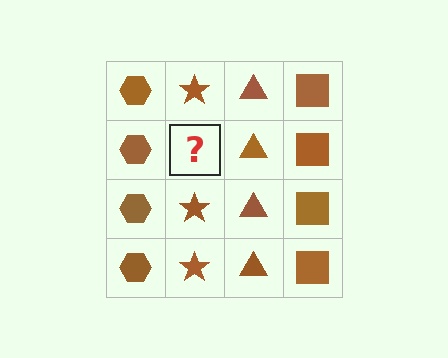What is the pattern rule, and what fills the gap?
The rule is that each column has a consistent shape. The gap should be filled with a brown star.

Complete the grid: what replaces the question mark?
The question mark should be replaced with a brown star.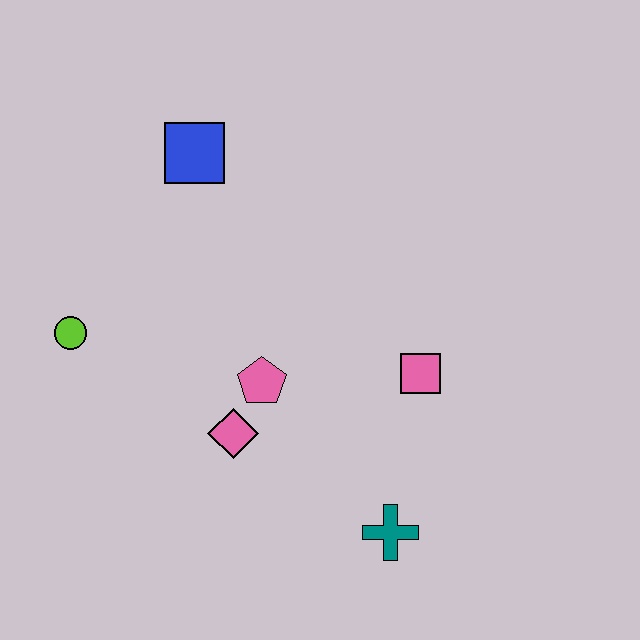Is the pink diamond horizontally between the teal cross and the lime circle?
Yes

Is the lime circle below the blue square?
Yes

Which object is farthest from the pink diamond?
The blue square is farthest from the pink diamond.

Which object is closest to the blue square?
The lime circle is closest to the blue square.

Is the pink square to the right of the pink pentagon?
Yes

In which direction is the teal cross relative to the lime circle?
The teal cross is to the right of the lime circle.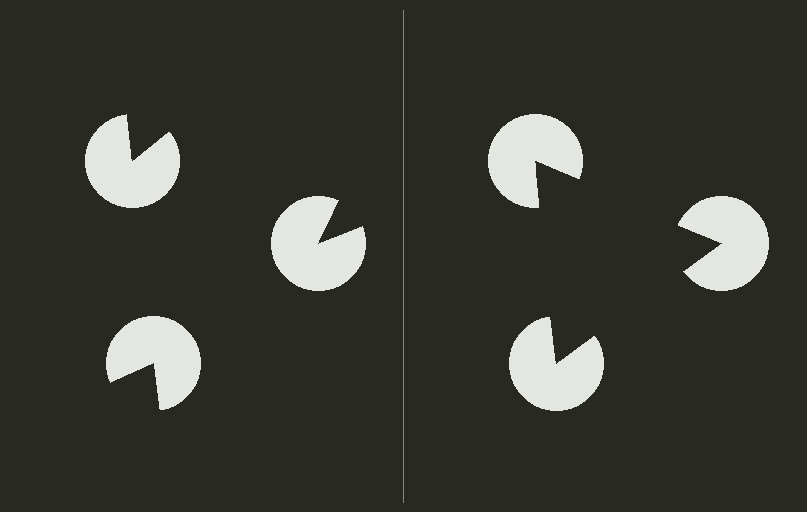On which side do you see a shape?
An illusory triangle appears on the right side. On the left side the wedge cuts are rotated, so no coherent shape forms.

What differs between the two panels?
The pac-man discs are positioned identically on both sides; only the wedge orientations differ. On the right they align to a triangle; on the left they are misaligned.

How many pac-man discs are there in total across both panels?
6 — 3 on each side.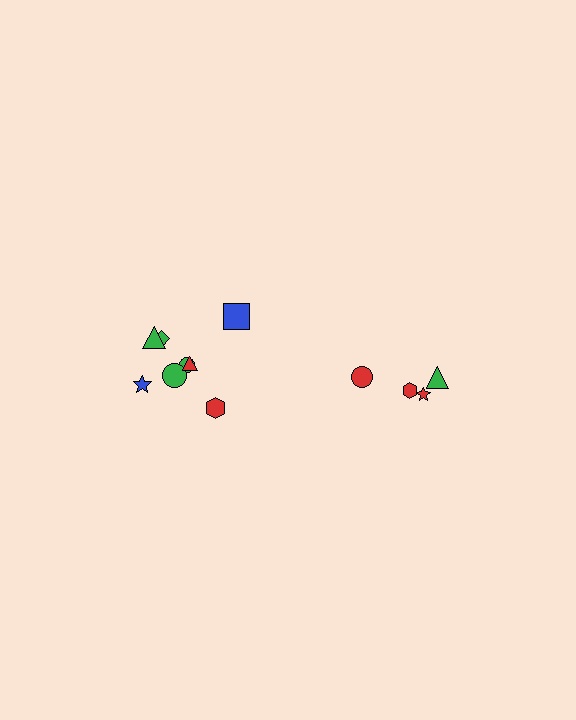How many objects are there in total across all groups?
There are 12 objects.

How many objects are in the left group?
There are 8 objects.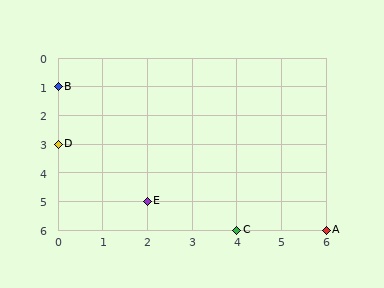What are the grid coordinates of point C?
Point C is at grid coordinates (4, 6).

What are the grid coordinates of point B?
Point B is at grid coordinates (0, 1).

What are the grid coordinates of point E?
Point E is at grid coordinates (2, 5).